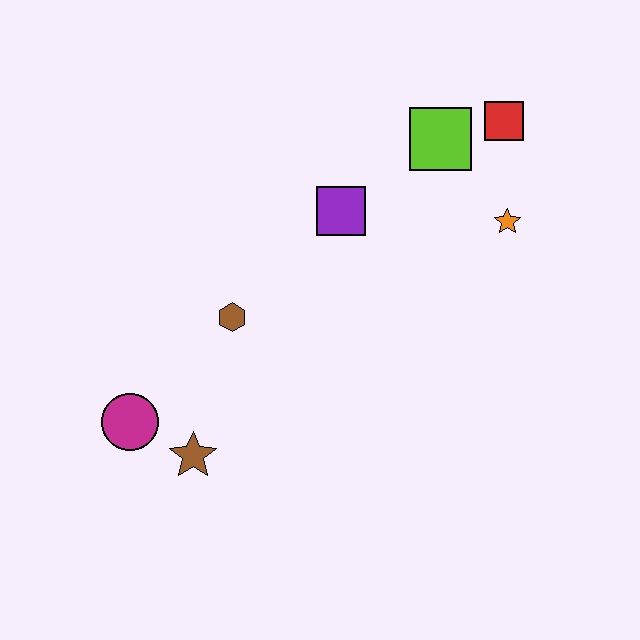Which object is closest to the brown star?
The magenta circle is closest to the brown star.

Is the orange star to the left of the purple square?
No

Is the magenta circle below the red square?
Yes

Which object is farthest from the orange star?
The magenta circle is farthest from the orange star.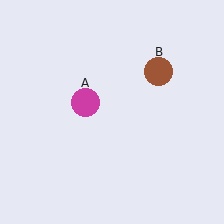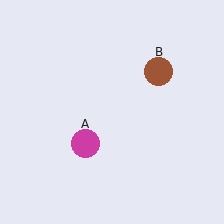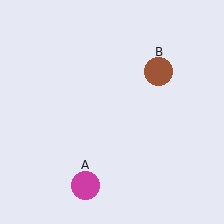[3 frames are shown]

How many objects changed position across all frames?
1 object changed position: magenta circle (object A).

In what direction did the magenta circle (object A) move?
The magenta circle (object A) moved down.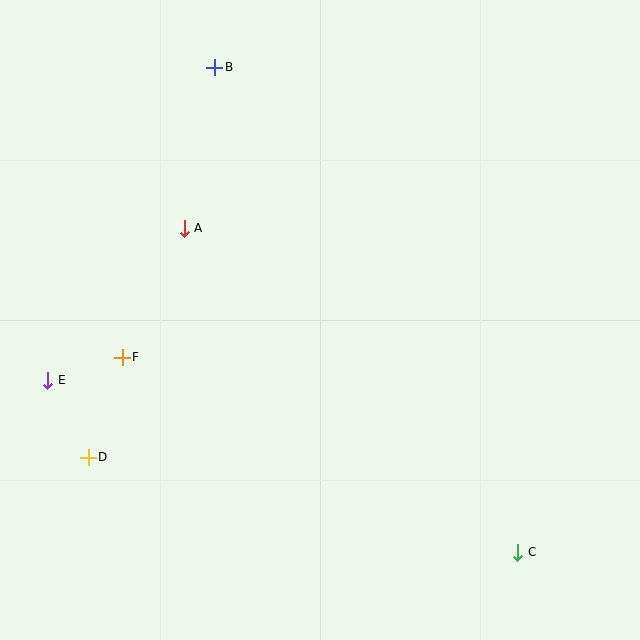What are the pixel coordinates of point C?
Point C is at (518, 552).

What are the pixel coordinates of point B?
Point B is at (214, 67).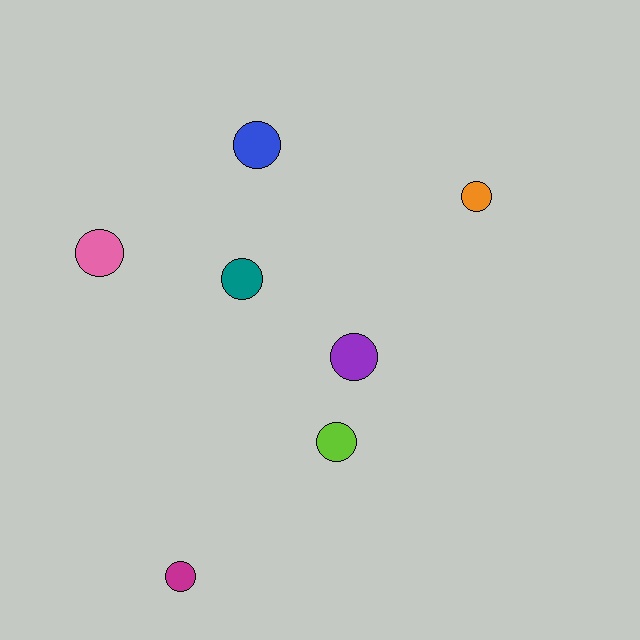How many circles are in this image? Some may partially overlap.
There are 7 circles.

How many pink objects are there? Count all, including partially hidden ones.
There is 1 pink object.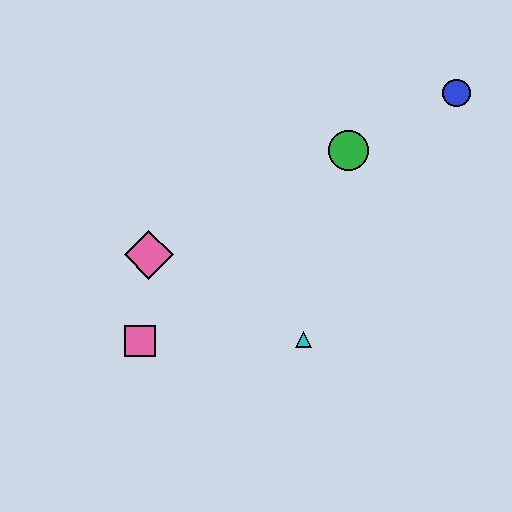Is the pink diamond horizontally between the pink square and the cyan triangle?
Yes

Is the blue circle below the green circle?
No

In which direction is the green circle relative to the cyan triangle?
The green circle is above the cyan triangle.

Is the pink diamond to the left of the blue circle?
Yes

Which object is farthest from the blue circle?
The pink square is farthest from the blue circle.